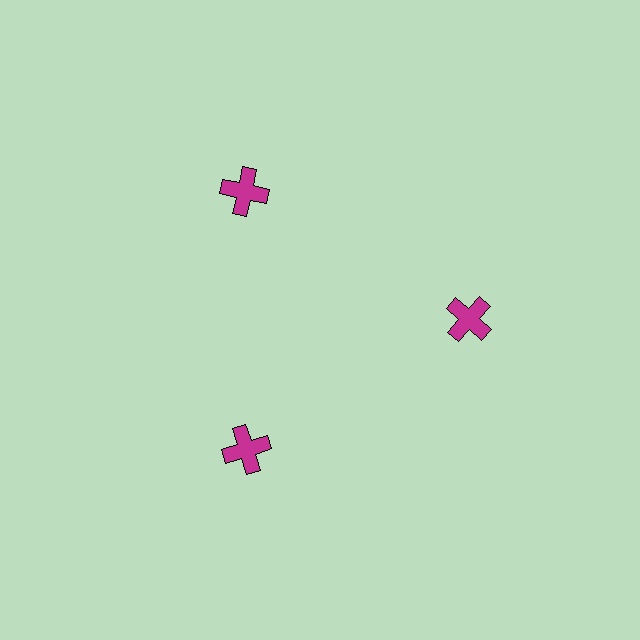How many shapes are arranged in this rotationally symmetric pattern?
There are 3 shapes, arranged in 3 groups of 1.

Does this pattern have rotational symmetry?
Yes, this pattern has 3-fold rotational symmetry. It looks the same after rotating 120 degrees around the center.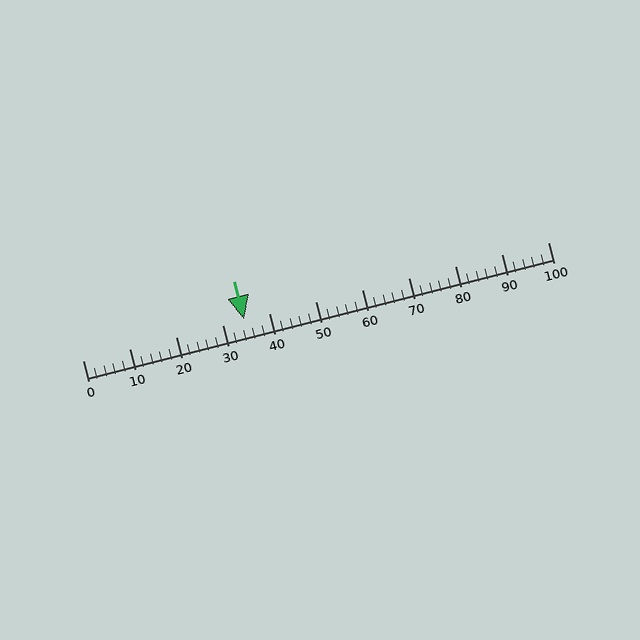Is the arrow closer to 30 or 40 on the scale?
The arrow is closer to 30.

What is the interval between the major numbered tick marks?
The major tick marks are spaced 10 units apart.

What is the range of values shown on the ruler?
The ruler shows values from 0 to 100.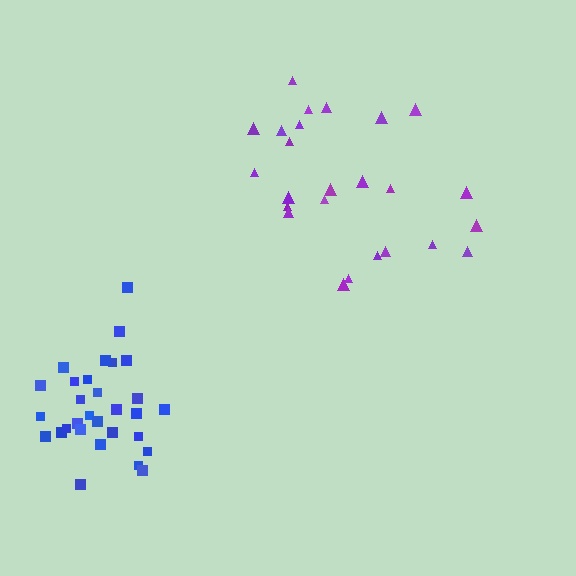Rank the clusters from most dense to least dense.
blue, purple.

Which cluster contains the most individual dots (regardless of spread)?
Blue (30).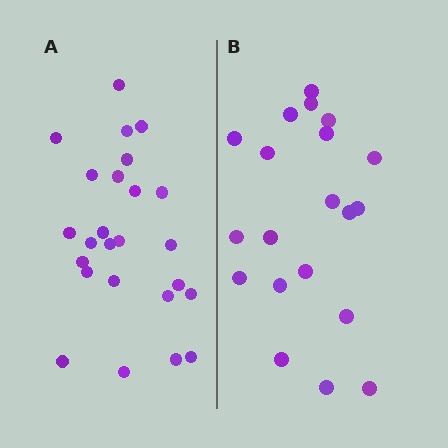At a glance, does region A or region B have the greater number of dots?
Region A (the left region) has more dots.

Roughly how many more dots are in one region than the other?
Region A has about 5 more dots than region B.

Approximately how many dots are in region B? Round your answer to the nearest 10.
About 20 dots.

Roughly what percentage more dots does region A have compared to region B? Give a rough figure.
About 25% more.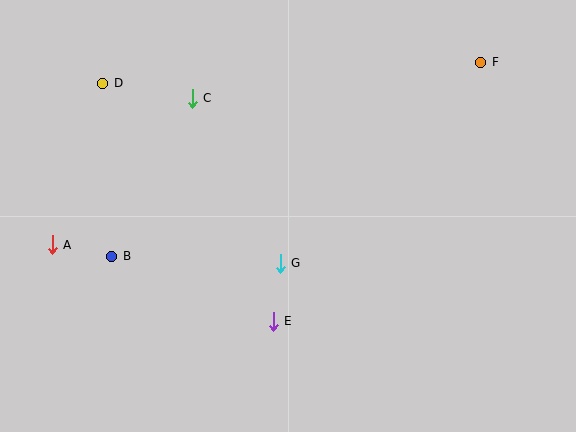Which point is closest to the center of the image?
Point G at (280, 263) is closest to the center.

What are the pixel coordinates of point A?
Point A is at (52, 245).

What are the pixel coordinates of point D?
Point D is at (103, 83).